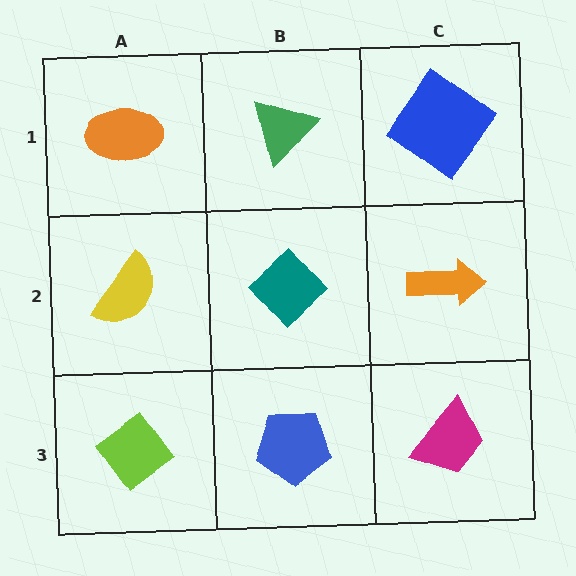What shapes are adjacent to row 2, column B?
A green triangle (row 1, column B), a blue pentagon (row 3, column B), a yellow semicircle (row 2, column A), an orange arrow (row 2, column C).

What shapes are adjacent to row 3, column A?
A yellow semicircle (row 2, column A), a blue pentagon (row 3, column B).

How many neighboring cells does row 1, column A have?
2.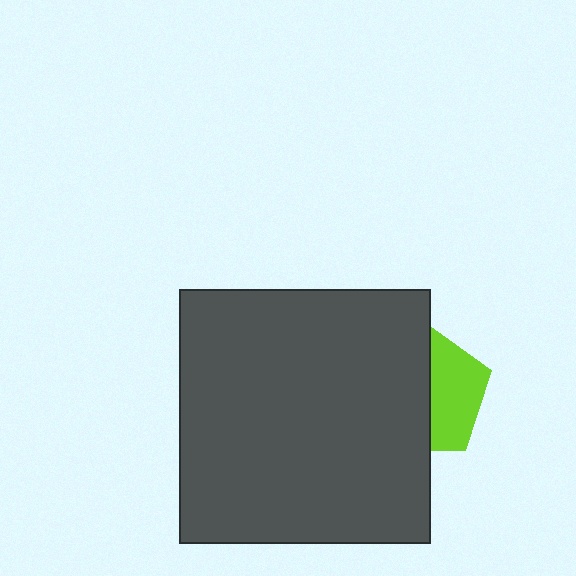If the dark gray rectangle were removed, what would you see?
You would see the complete lime pentagon.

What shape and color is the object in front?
The object in front is a dark gray rectangle.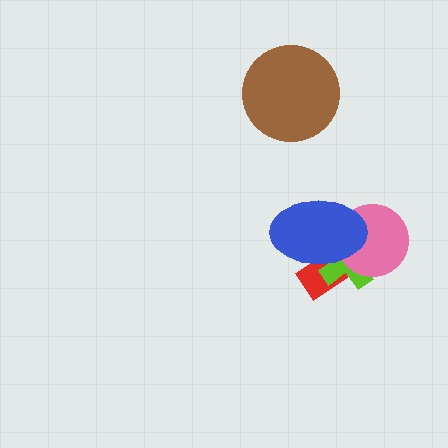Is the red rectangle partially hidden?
Yes, it is partially covered by another shape.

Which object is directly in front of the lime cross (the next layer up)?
The pink circle is directly in front of the lime cross.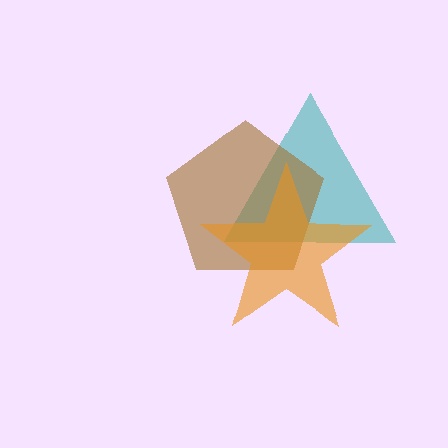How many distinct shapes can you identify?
There are 3 distinct shapes: a teal triangle, a brown pentagon, an orange star.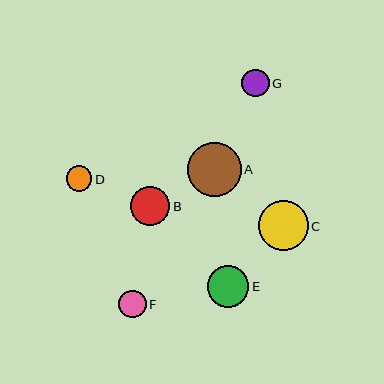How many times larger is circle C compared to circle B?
Circle C is approximately 1.3 times the size of circle B.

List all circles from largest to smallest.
From largest to smallest: A, C, E, B, G, F, D.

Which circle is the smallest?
Circle D is the smallest with a size of approximately 25 pixels.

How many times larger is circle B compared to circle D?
Circle B is approximately 1.6 times the size of circle D.